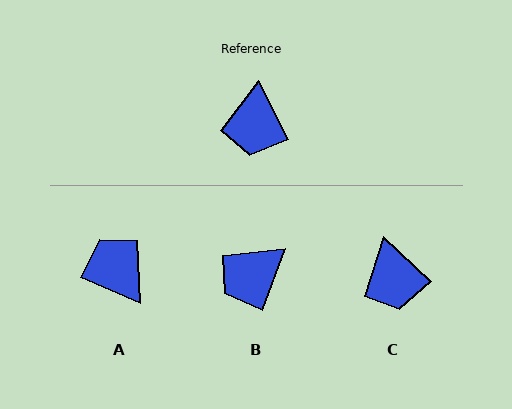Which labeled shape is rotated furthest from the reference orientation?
A, about 139 degrees away.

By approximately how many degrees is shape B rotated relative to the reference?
Approximately 46 degrees clockwise.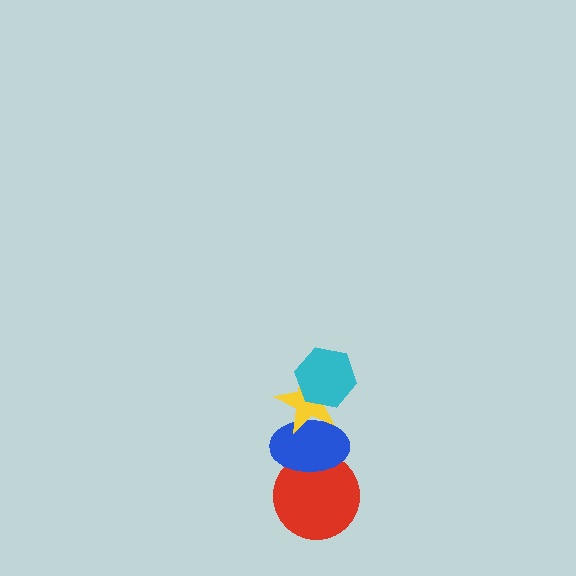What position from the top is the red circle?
The red circle is 4th from the top.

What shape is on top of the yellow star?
The cyan hexagon is on top of the yellow star.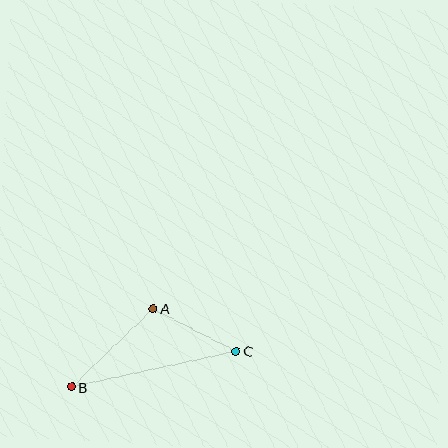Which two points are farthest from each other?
Points B and C are farthest from each other.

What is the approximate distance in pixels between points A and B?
The distance between A and B is approximately 113 pixels.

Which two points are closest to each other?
Points A and C are closest to each other.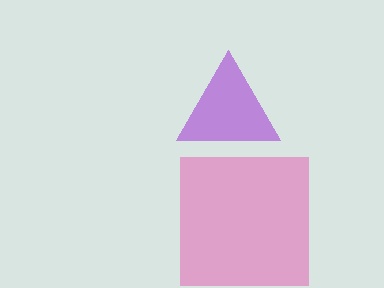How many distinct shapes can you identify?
There are 2 distinct shapes: a pink square, a purple triangle.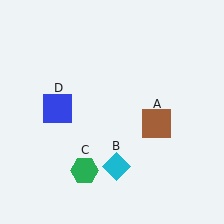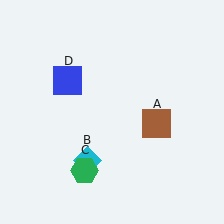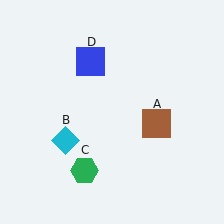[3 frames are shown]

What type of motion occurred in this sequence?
The cyan diamond (object B), blue square (object D) rotated clockwise around the center of the scene.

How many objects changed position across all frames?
2 objects changed position: cyan diamond (object B), blue square (object D).